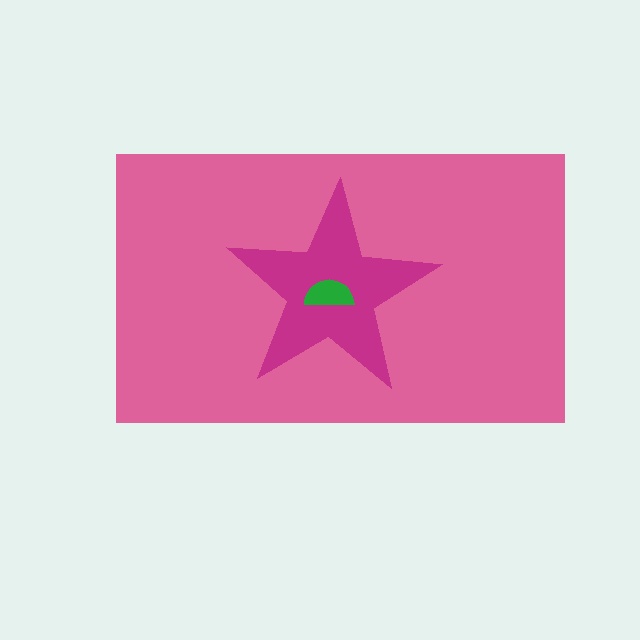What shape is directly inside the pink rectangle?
The magenta star.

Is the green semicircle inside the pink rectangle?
Yes.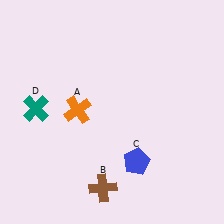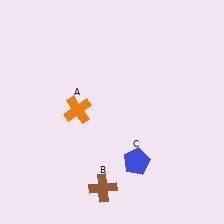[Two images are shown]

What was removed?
The teal cross (D) was removed in Image 2.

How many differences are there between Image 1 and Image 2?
There is 1 difference between the two images.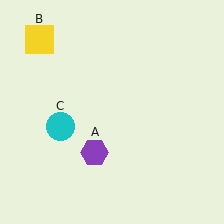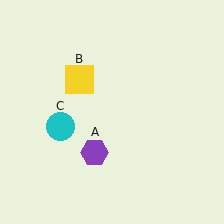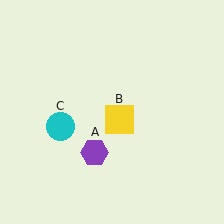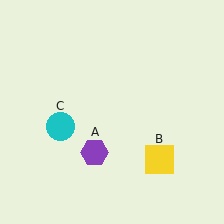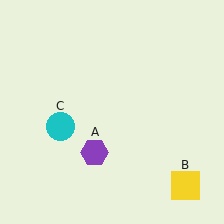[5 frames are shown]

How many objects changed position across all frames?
1 object changed position: yellow square (object B).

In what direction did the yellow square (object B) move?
The yellow square (object B) moved down and to the right.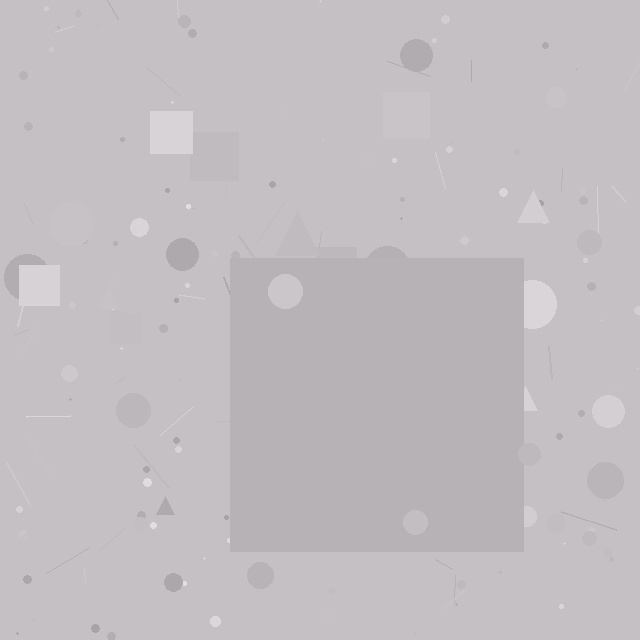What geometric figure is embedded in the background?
A square is embedded in the background.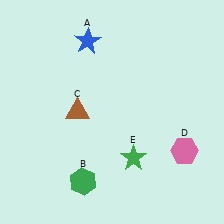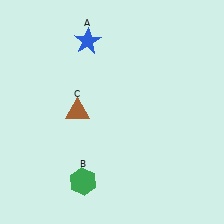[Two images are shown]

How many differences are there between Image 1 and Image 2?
There are 2 differences between the two images.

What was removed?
The green star (E), the pink hexagon (D) were removed in Image 2.